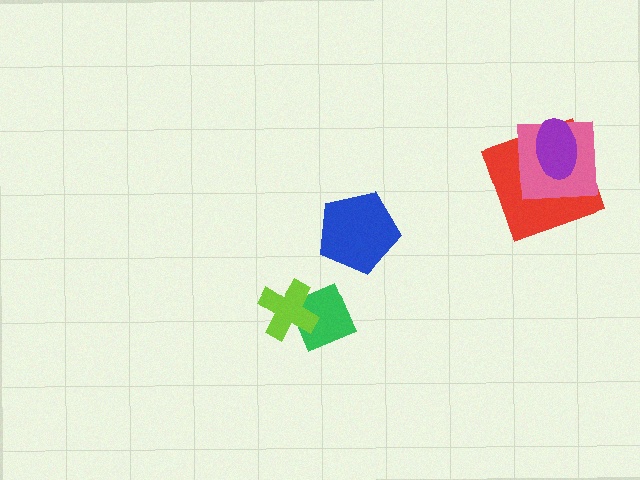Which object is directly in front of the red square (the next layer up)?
The pink square is directly in front of the red square.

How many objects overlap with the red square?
2 objects overlap with the red square.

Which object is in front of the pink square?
The purple ellipse is in front of the pink square.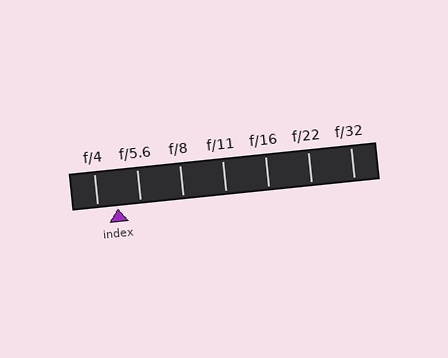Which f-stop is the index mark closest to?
The index mark is closest to f/4.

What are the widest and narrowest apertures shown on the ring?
The widest aperture shown is f/4 and the narrowest is f/32.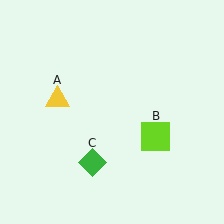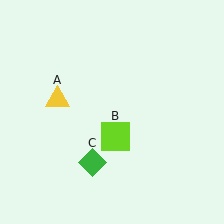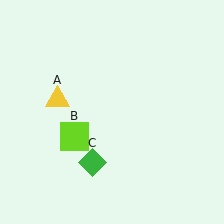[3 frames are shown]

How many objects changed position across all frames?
1 object changed position: lime square (object B).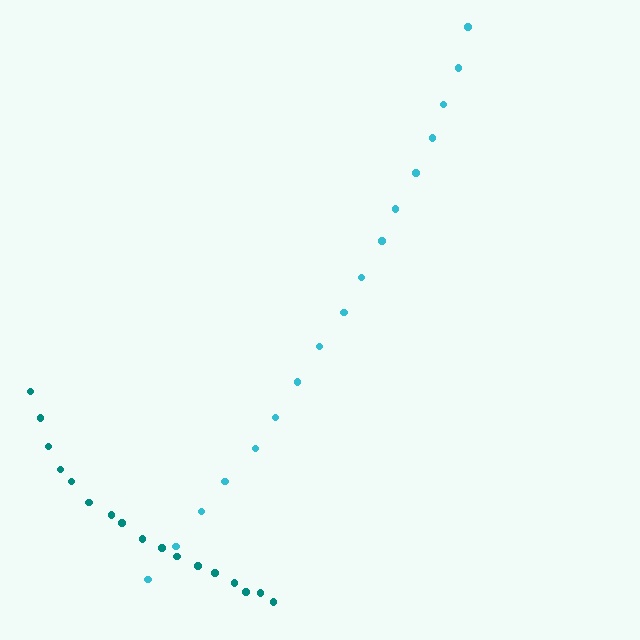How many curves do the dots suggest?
There are 2 distinct paths.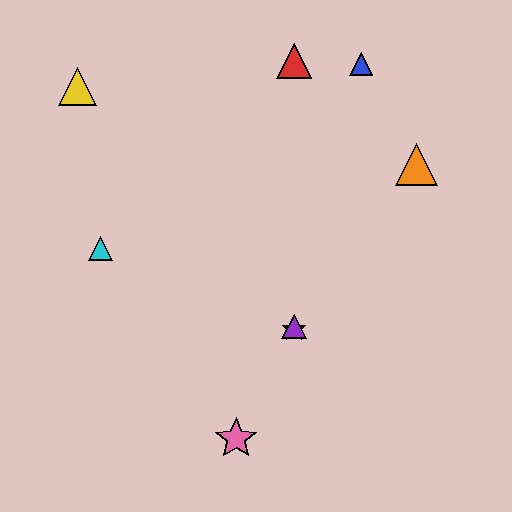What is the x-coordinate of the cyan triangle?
The cyan triangle is at x≈100.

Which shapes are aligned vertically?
The red triangle, the green star, the purple triangle are aligned vertically.